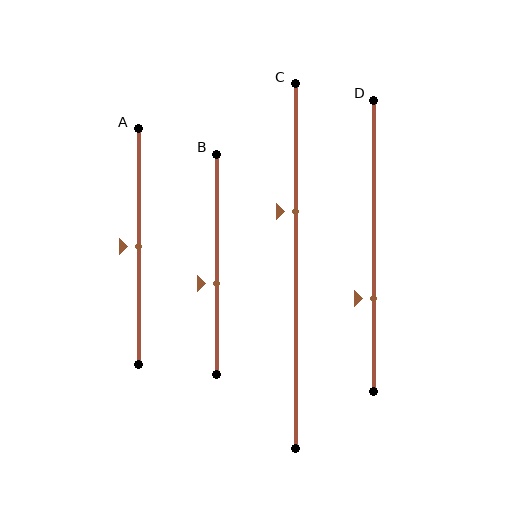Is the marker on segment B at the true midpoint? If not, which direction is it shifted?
No, the marker on segment B is shifted downward by about 9% of the segment length.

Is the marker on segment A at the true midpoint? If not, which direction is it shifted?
Yes, the marker on segment A is at the true midpoint.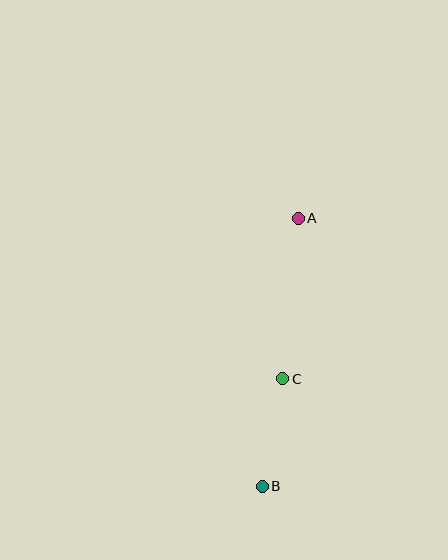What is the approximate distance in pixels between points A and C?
The distance between A and C is approximately 161 pixels.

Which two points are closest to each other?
Points B and C are closest to each other.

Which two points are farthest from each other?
Points A and B are farthest from each other.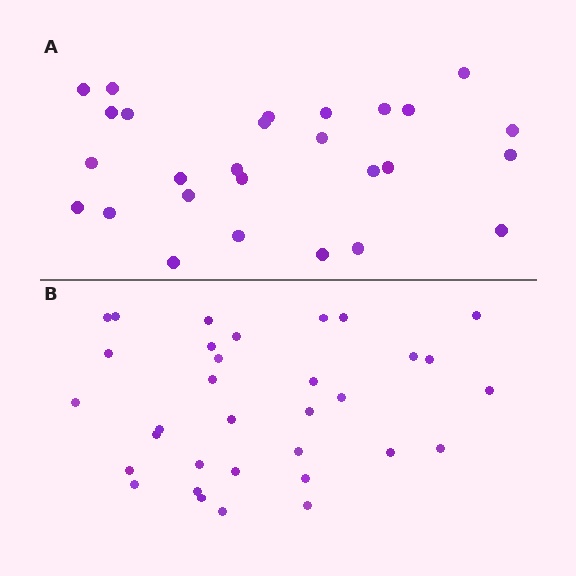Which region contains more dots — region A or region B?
Region B (the bottom region) has more dots.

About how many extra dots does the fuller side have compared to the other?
Region B has about 6 more dots than region A.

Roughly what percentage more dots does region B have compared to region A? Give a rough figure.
About 20% more.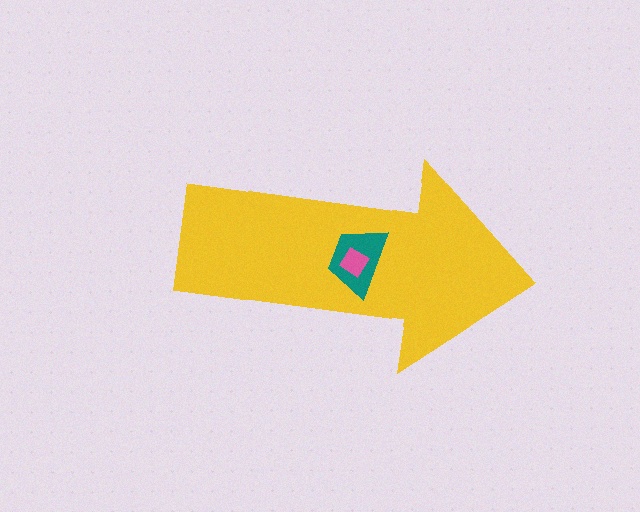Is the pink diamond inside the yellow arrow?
Yes.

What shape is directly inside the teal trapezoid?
The pink diamond.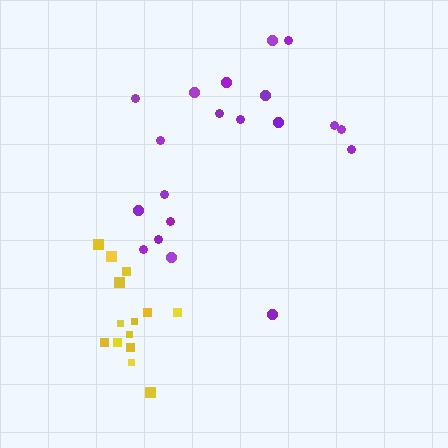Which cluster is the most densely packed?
Yellow.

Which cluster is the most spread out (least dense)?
Purple.